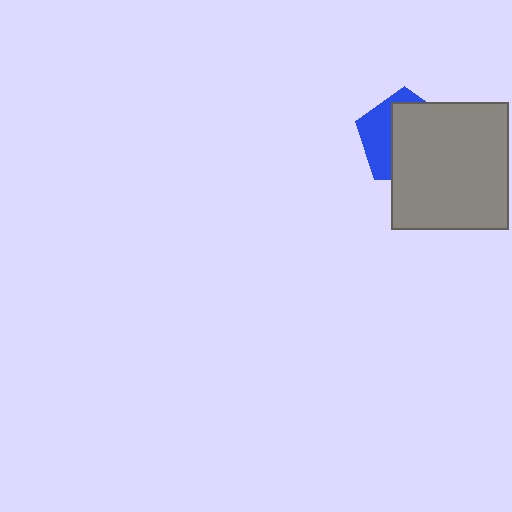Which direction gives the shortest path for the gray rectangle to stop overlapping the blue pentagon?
Moving toward the lower-right gives the shortest separation.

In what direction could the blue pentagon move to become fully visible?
The blue pentagon could move toward the upper-left. That would shift it out from behind the gray rectangle entirely.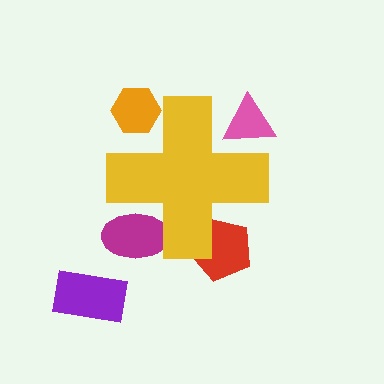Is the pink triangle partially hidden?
Yes, the pink triangle is partially hidden behind the yellow cross.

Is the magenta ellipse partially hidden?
Yes, the magenta ellipse is partially hidden behind the yellow cross.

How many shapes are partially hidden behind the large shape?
4 shapes are partially hidden.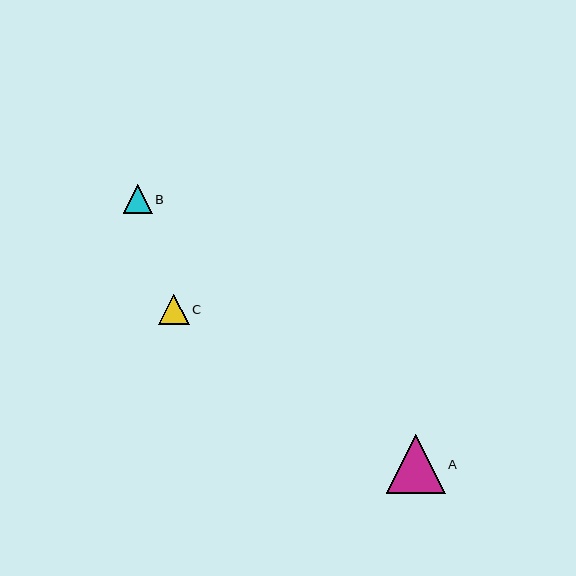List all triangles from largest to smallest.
From largest to smallest: A, C, B.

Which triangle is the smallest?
Triangle B is the smallest with a size of approximately 28 pixels.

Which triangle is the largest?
Triangle A is the largest with a size of approximately 59 pixels.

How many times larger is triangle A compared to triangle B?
Triangle A is approximately 2.1 times the size of triangle B.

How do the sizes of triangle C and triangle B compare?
Triangle C and triangle B are approximately the same size.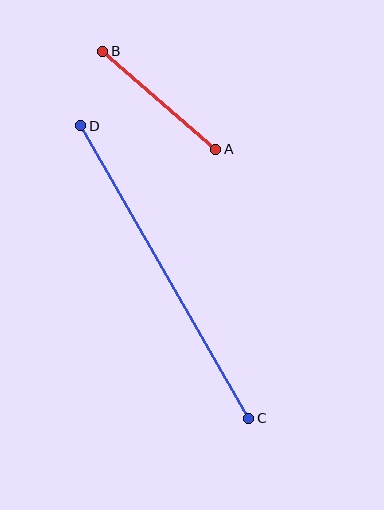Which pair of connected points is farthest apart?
Points C and D are farthest apart.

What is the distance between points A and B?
The distance is approximately 149 pixels.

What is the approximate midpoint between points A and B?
The midpoint is at approximately (159, 100) pixels.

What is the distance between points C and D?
The distance is approximately 337 pixels.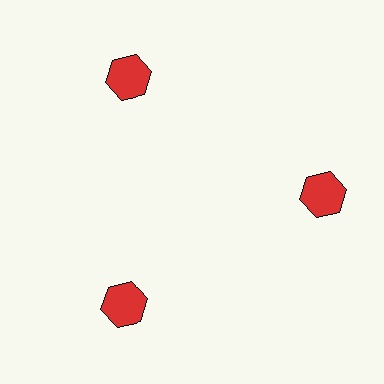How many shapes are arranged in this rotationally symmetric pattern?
There are 3 shapes, arranged in 3 groups of 1.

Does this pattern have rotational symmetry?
Yes, this pattern has 3-fold rotational symmetry. It looks the same after rotating 120 degrees around the center.